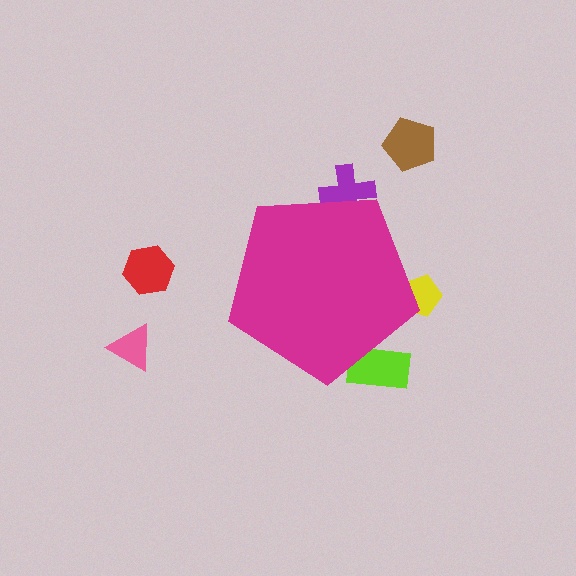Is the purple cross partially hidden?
Yes, the purple cross is partially hidden behind the magenta pentagon.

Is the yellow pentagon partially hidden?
Yes, the yellow pentagon is partially hidden behind the magenta pentagon.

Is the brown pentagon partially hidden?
No, the brown pentagon is fully visible.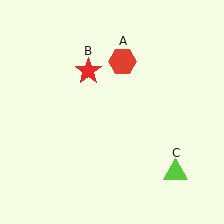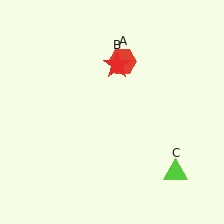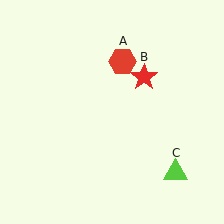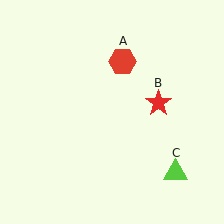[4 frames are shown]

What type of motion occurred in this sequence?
The red star (object B) rotated clockwise around the center of the scene.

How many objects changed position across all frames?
1 object changed position: red star (object B).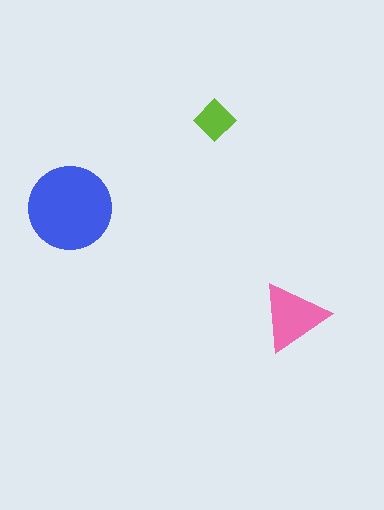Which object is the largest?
The blue circle.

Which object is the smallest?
The lime diamond.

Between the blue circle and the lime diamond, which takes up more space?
The blue circle.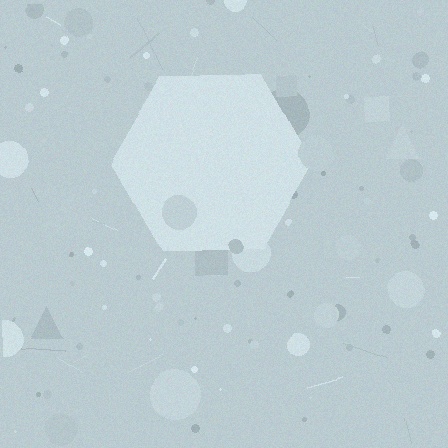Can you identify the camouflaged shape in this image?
The camouflaged shape is a hexagon.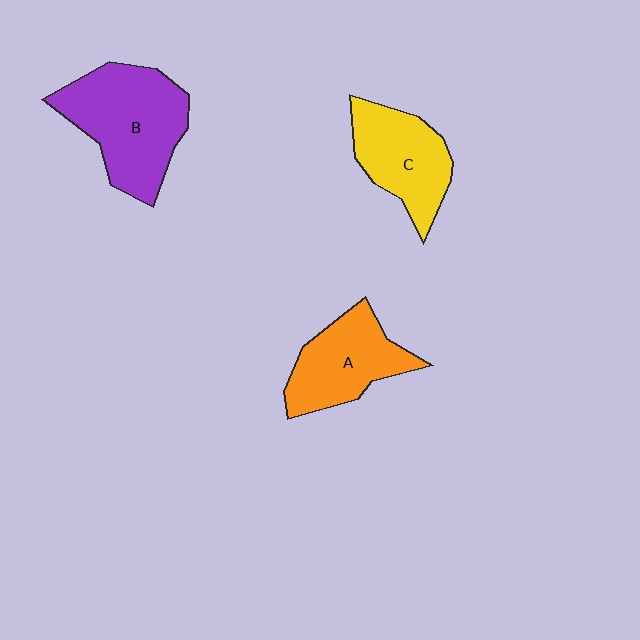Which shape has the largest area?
Shape B (purple).